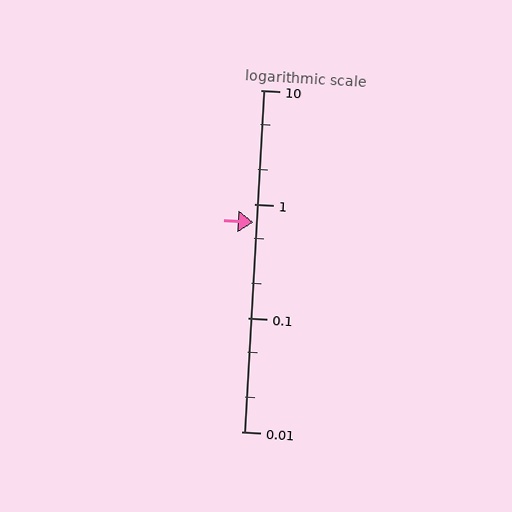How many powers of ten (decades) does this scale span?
The scale spans 3 decades, from 0.01 to 10.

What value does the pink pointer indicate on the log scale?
The pointer indicates approximately 0.69.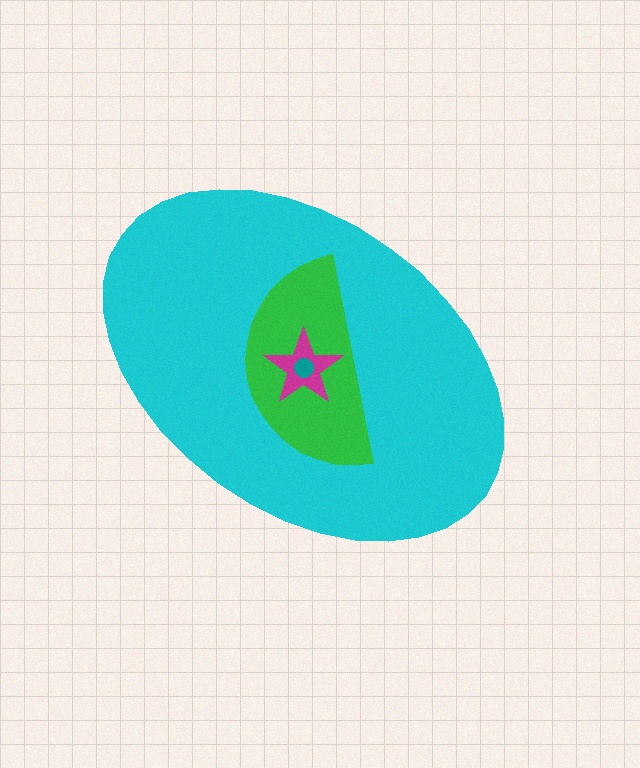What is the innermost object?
The teal circle.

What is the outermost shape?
The cyan ellipse.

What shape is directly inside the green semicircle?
The magenta star.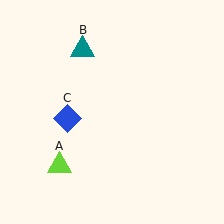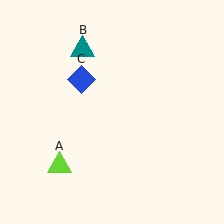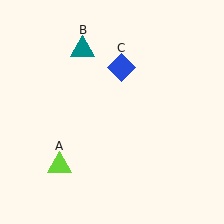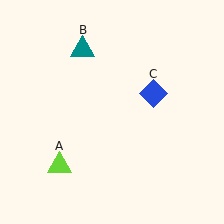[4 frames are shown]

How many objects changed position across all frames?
1 object changed position: blue diamond (object C).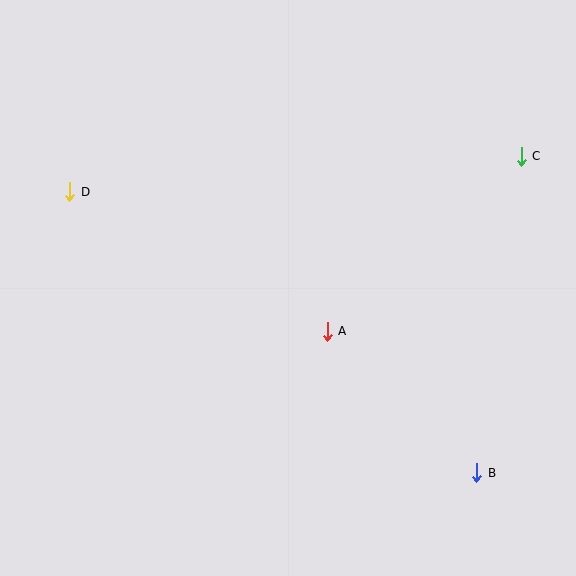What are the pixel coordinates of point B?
Point B is at (477, 473).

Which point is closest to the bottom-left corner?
Point D is closest to the bottom-left corner.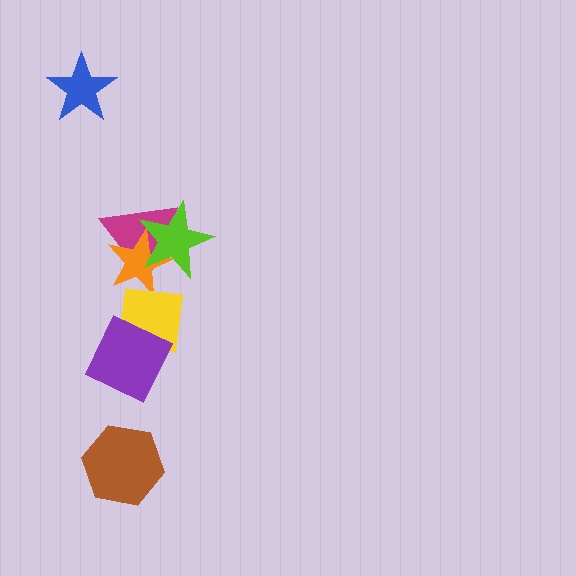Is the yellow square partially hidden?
Yes, it is partially covered by another shape.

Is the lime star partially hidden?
No, no other shape covers it.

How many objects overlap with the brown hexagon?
0 objects overlap with the brown hexagon.